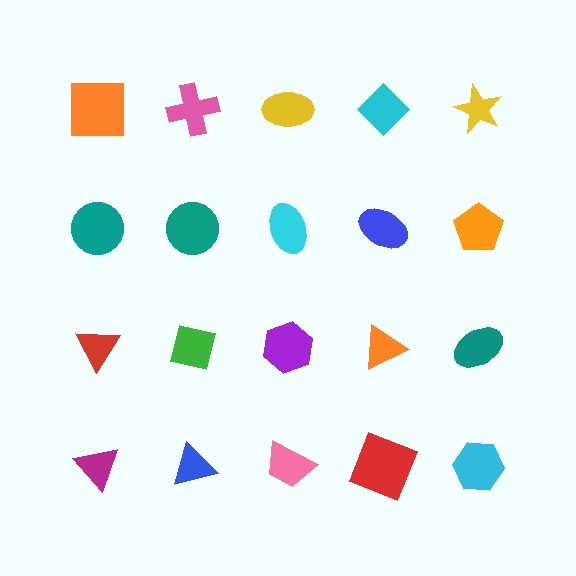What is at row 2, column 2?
A teal circle.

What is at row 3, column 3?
A purple hexagon.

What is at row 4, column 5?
A cyan hexagon.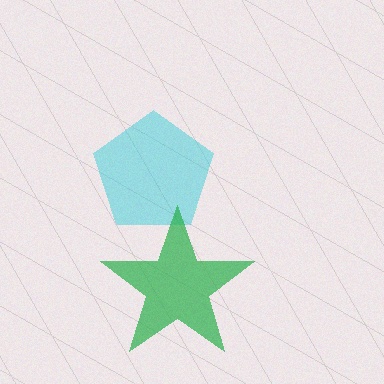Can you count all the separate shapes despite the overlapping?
Yes, there are 2 separate shapes.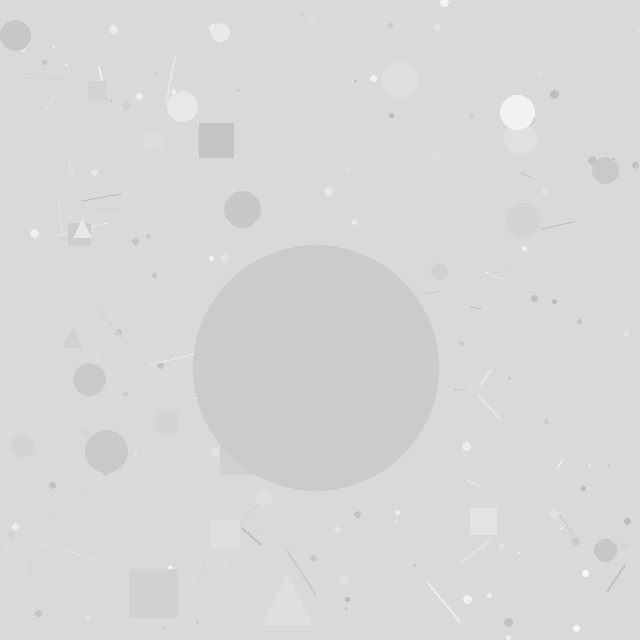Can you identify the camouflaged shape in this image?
The camouflaged shape is a circle.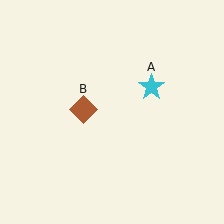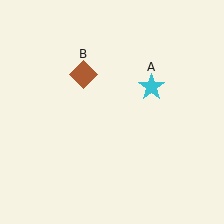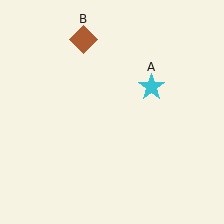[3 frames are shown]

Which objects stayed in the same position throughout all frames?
Cyan star (object A) remained stationary.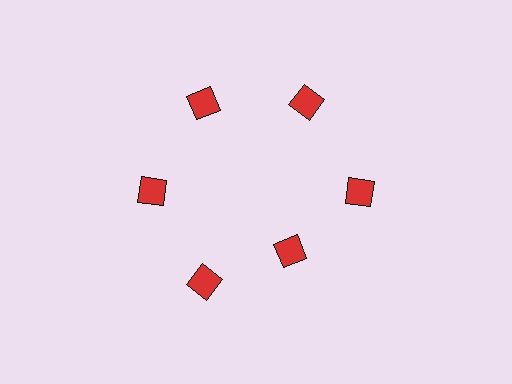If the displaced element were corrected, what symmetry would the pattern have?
It would have 6-fold rotational symmetry — the pattern would map onto itself every 60 degrees.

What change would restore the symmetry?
The symmetry would be restored by moving it outward, back onto the ring so that all 6 diamonds sit at equal angles and equal distance from the center.